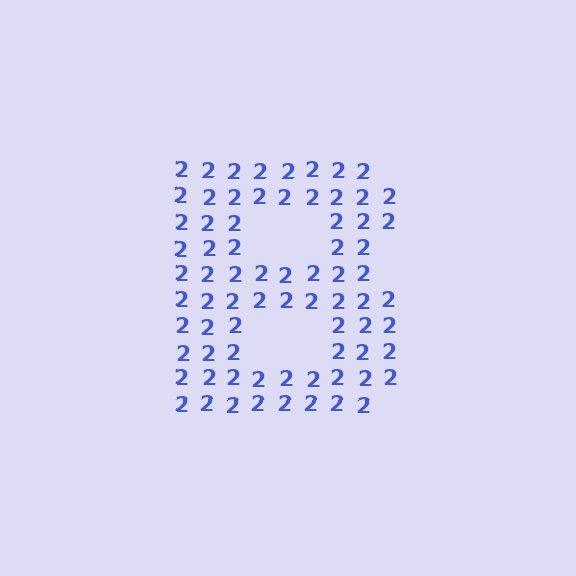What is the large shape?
The large shape is the letter B.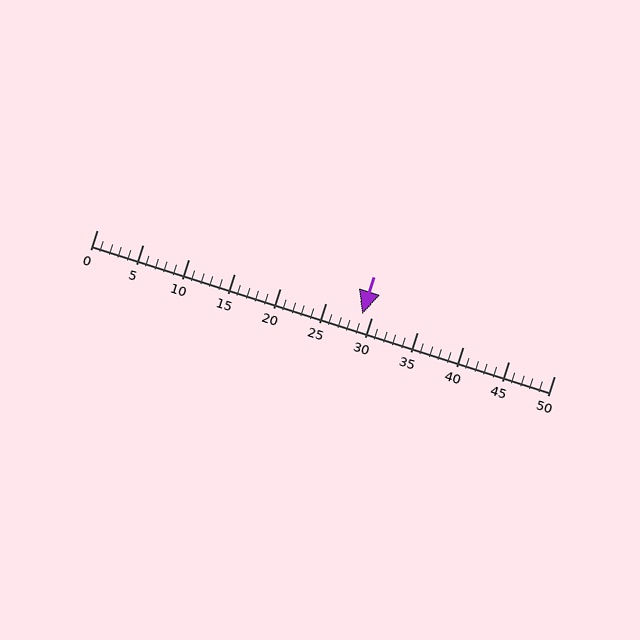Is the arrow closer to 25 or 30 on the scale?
The arrow is closer to 30.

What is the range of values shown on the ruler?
The ruler shows values from 0 to 50.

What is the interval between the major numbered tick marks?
The major tick marks are spaced 5 units apart.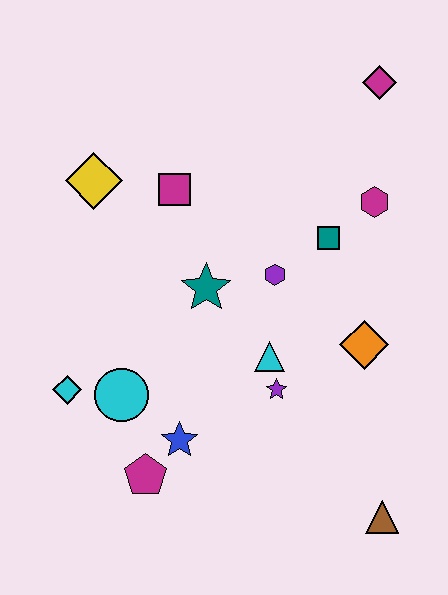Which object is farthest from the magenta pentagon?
The magenta diamond is farthest from the magenta pentagon.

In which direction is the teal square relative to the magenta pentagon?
The teal square is above the magenta pentagon.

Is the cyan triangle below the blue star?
No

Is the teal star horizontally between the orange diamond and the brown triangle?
No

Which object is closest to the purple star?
The cyan triangle is closest to the purple star.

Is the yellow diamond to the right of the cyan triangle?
No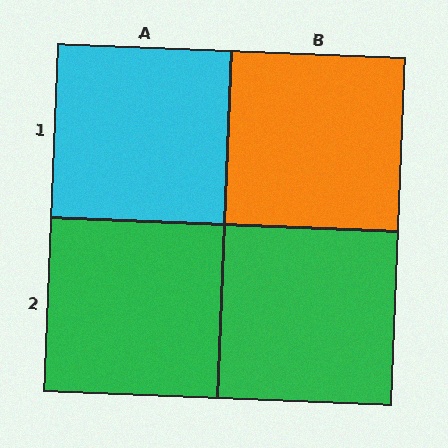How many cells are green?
2 cells are green.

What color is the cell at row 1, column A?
Cyan.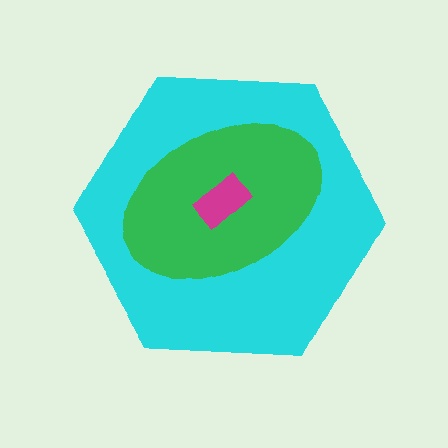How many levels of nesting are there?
3.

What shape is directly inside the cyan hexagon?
The green ellipse.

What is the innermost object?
The magenta rectangle.